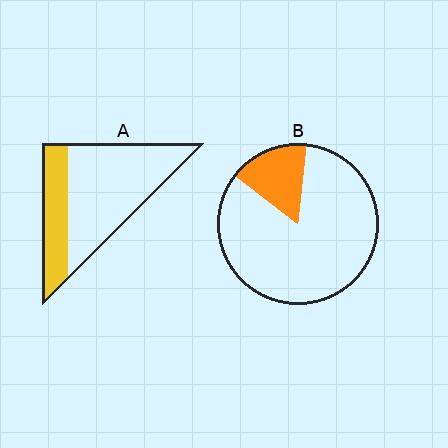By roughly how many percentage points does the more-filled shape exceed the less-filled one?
By roughly 15 percentage points (A over B).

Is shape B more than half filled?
No.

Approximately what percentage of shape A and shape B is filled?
A is approximately 30% and B is approximately 15%.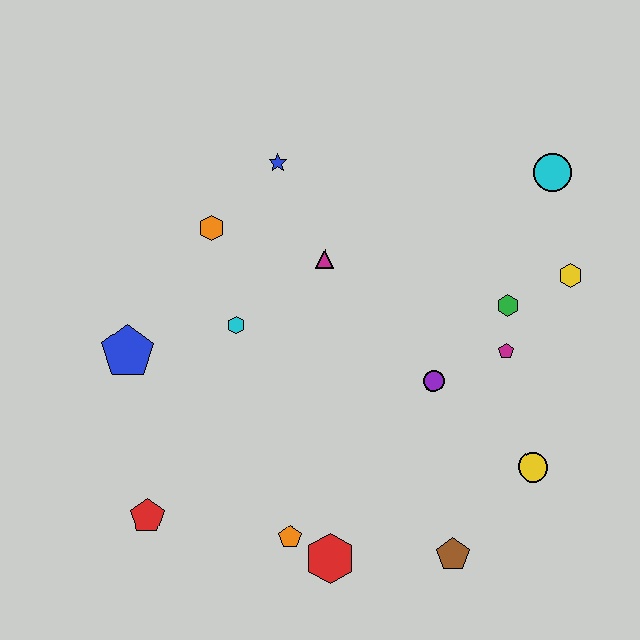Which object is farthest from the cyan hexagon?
The cyan circle is farthest from the cyan hexagon.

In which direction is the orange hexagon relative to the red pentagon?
The orange hexagon is above the red pentagon.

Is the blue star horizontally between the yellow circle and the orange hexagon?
Yes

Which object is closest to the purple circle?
The magenta pentagon is closest to the purple circle.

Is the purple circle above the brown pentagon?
Yes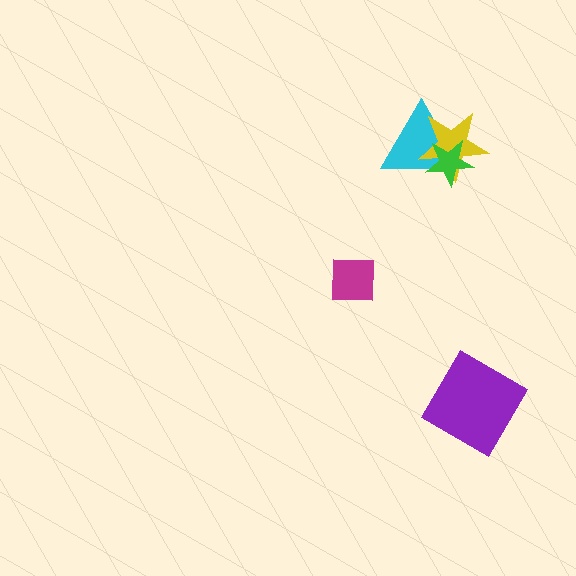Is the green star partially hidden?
No, no other shape covers it.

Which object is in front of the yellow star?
The green star is in front of the yellow star.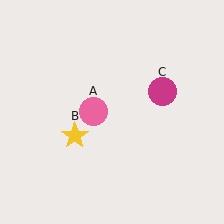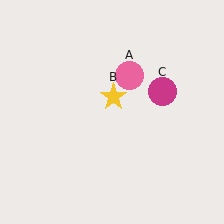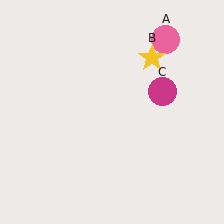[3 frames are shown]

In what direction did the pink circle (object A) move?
The pink circle (object A) moved up and to the right.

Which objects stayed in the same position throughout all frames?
Magenta circle (object C) remained stationary.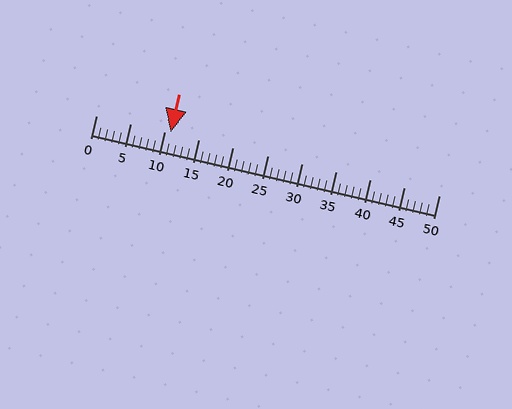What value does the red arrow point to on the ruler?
The red arrow points to approximately 11.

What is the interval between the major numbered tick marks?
The major tick marks are spaced 5 units apart.